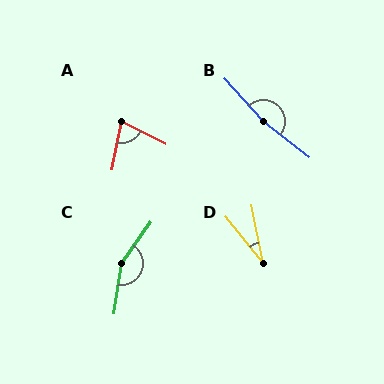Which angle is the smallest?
D, at approximately 28 degrees.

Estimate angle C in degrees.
Approximately 153 degrees.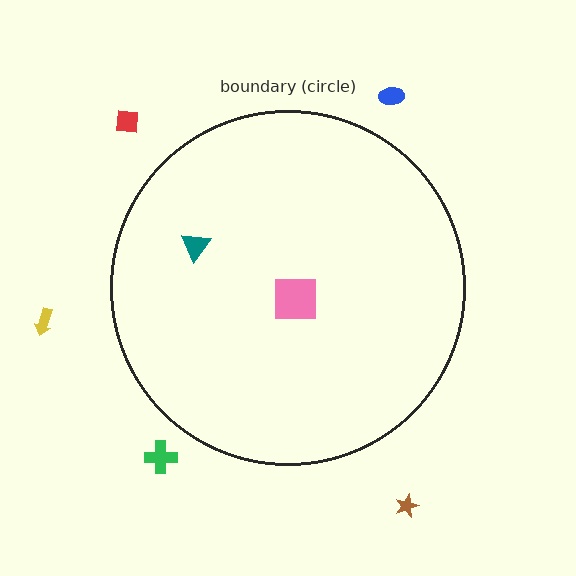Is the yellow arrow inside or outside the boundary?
Outside.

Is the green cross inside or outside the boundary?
Outside.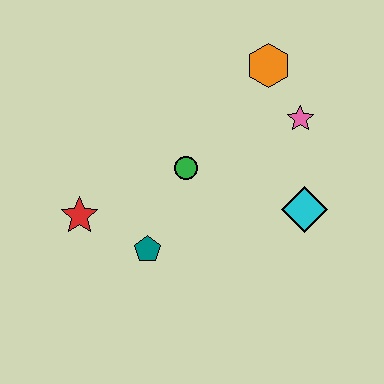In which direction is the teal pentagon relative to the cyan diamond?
The teal pentagon is to the left of the cyan diamond.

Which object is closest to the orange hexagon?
The pink star is closest to the orange hexagon.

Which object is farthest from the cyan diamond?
The red star is farthest from the cyan diamond.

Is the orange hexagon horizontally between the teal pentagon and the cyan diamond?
Yes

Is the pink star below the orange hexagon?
Yes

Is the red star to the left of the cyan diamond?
Yes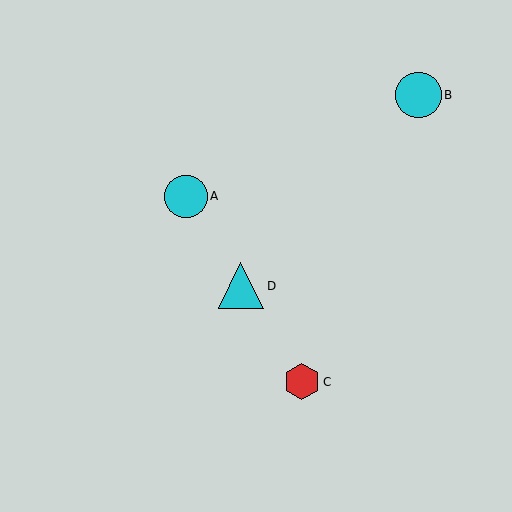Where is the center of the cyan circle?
The center of the cyan circle is at (186, 196).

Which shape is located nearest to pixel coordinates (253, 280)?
The cyan triangle (labeled D) at (241, 286) is nearest to that location.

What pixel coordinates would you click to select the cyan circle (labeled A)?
Click at (186, 196) to select the cyan circle A.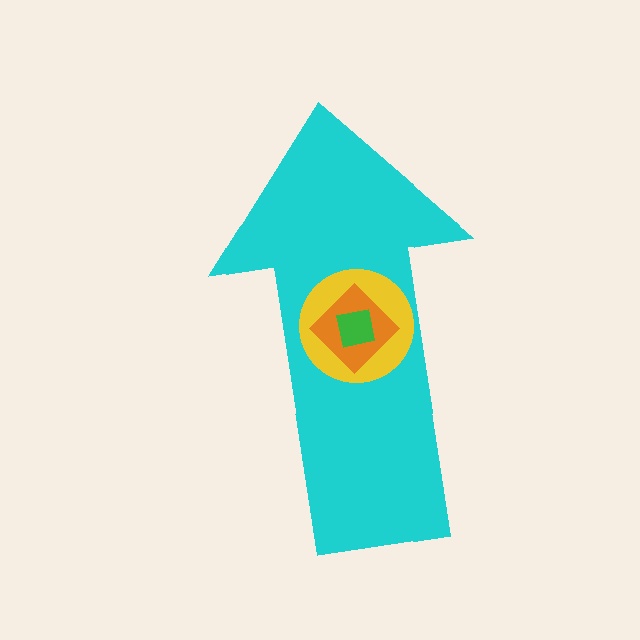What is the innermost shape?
The green square.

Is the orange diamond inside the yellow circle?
Yes.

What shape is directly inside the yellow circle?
The orange diamond.